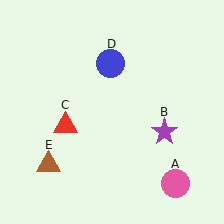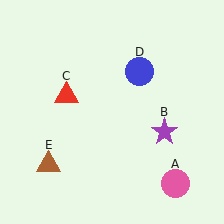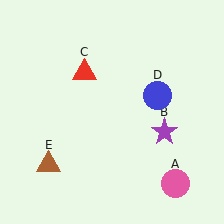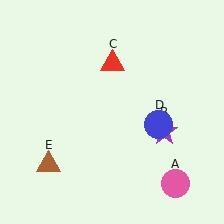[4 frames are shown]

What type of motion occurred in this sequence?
The red triangle (object C), blue circle (object D) rotated clockwise around the center of the scene.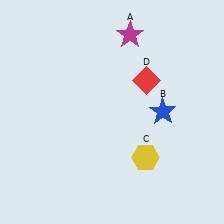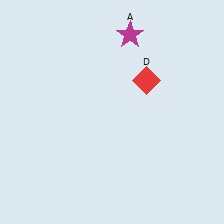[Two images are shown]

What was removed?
The yellow hexagon (C), the blue star (B) were removed in Image 2.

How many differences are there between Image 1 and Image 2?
There are 2 differences between the two images.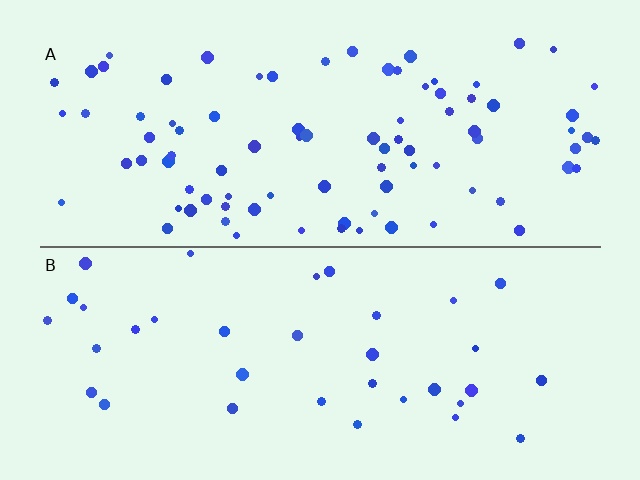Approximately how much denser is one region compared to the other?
Approximately 2.4× — region A over region B.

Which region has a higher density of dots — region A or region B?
A (the top).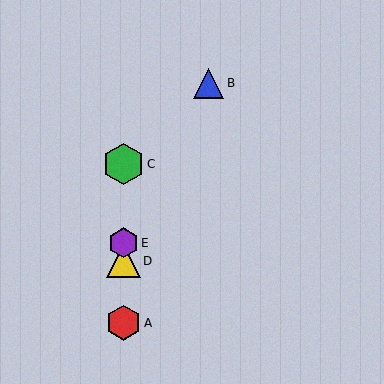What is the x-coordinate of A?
Object A is at x≈123.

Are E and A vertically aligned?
Yes, both are at x≈123.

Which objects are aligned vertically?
Objects A, C, D, E are aligned vertically.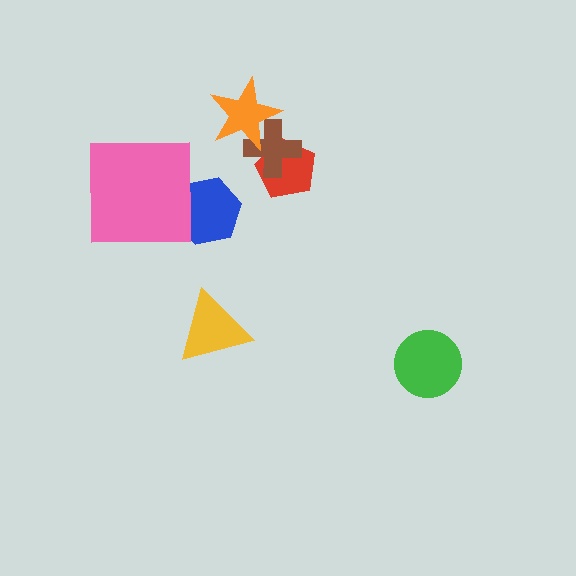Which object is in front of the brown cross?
The orange star is in front of the brown cross.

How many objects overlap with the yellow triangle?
0 objects overlap with the yellow triangle.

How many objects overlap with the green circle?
0 objects overlap with the green circle.